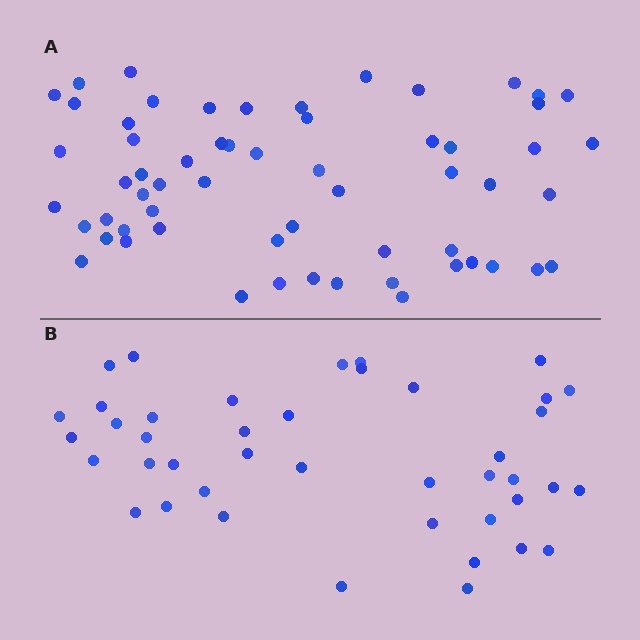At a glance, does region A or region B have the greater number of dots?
Region A (the top region) has more dots.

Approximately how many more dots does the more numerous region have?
Region A has approximately 20 more dots than region B.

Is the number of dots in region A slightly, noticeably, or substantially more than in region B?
Region A has noticeably more, but not dramatically so. The ratio is roughly 1.4 to 1.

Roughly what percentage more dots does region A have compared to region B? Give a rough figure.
About 45% more.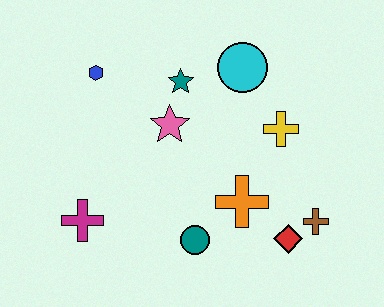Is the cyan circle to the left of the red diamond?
Yes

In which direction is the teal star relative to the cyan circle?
The teal star is to the left of the cyan circle.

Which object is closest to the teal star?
The pink star is closest to the teal star.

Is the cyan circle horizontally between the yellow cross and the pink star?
Yes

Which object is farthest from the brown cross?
The blue hexagon is farthest from the brown cross.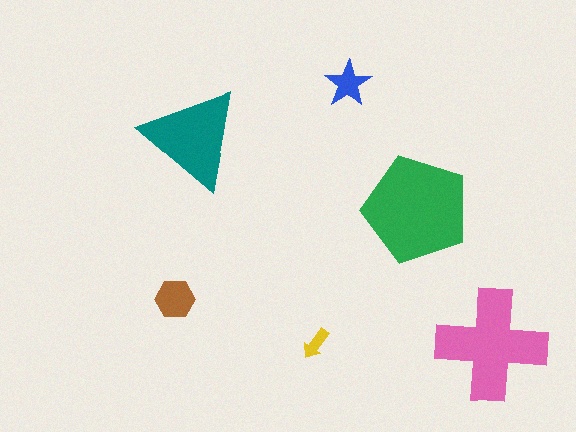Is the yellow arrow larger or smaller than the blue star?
Smaller.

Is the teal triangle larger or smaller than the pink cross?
Smaller.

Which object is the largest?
The green pentagon.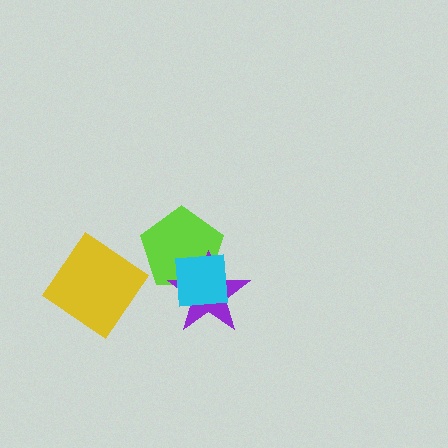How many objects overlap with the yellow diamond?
0 objects overlap with the yellow diamond.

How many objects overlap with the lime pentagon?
2 objects overlap with the lime pentagon.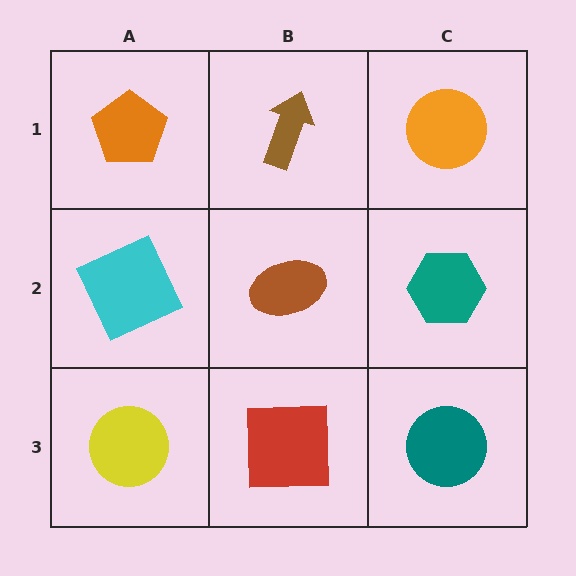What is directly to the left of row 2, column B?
A cyan square.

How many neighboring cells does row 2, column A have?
3.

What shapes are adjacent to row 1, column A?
A cyan square (row 2, column A), a brown arrow (row 1, column B).